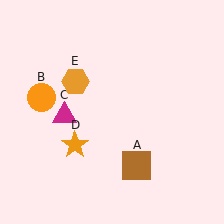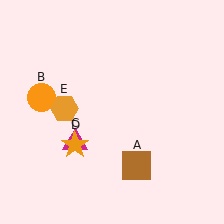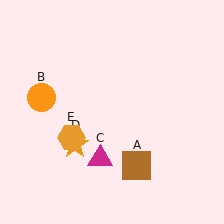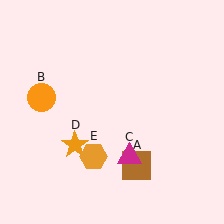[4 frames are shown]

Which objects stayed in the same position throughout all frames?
Brown square (object A) and orange circle (object B) and orange star (object D) remained stationary.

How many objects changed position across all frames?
2 objects changed position: magenta triangle (object C), orange hexagon (object E).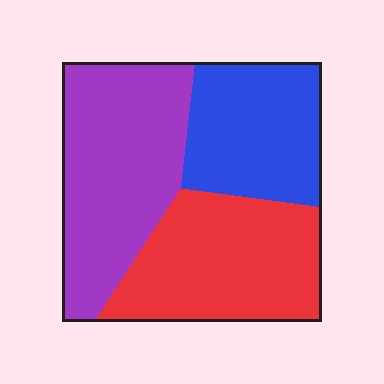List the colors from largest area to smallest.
From largest to smallest: purple, red, blue.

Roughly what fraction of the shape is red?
Red takes up about one third (1/3) of the shape.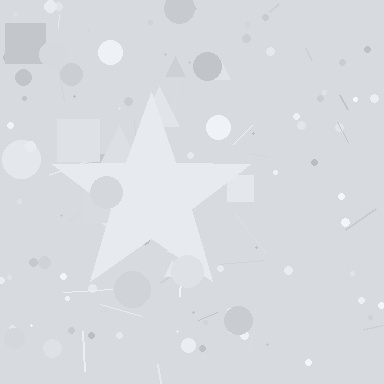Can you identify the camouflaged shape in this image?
The camouflaged shape is a star.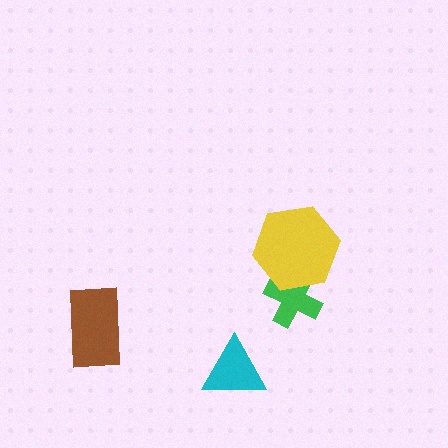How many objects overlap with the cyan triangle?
0 objects overlap with the cyan triangle.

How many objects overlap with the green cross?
1 object overlaps with the green cross.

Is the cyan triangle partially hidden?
No, no other shape covers it.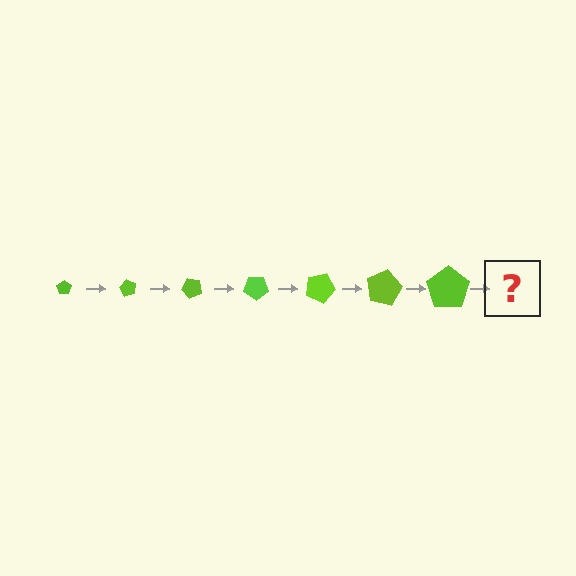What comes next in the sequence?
The next element should be a pentagon, larger than the previous one and rotated 420 degrees from the start.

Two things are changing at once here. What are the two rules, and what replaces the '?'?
The two rules are that the pentagon grows larger each step and it rotates 60 degrees each step. The '?' should be a pentagon, larger than the previous one and rotated 420 degrees from the start.